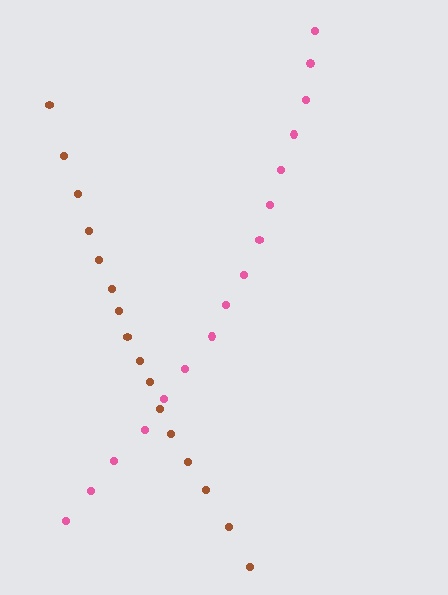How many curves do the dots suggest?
There are 2 distinct paths.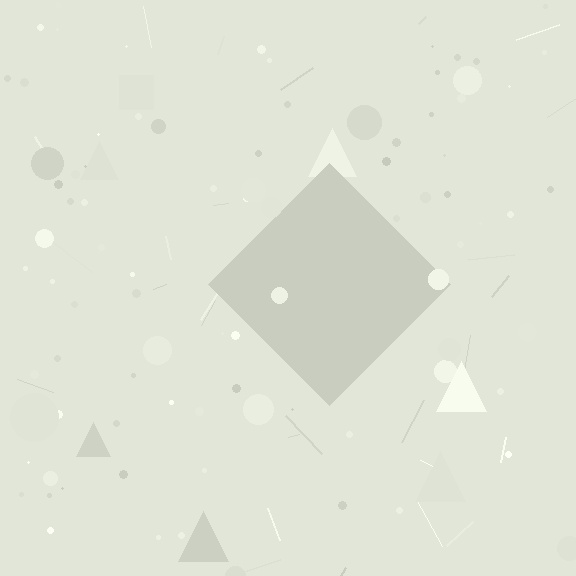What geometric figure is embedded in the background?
A diamond is embedded in the background.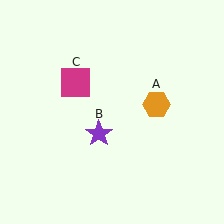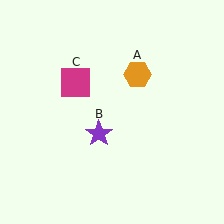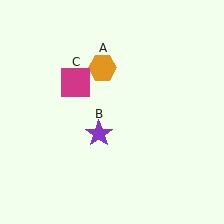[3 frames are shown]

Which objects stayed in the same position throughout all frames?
Purple star (object B) and magenta square (object C) remained stationary.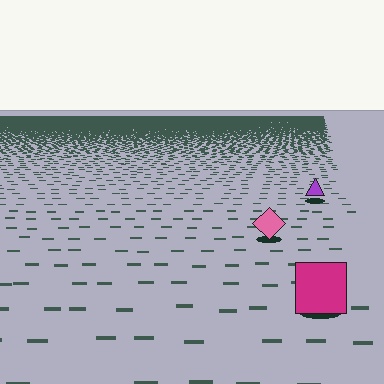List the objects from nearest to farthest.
From nearest to farthest: the magenta square, the pink diamond, the purple triangle.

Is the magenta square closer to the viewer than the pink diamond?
Yes. The magenta square is closer — you can tell from the texture gradient: the ground texture is coarser near it.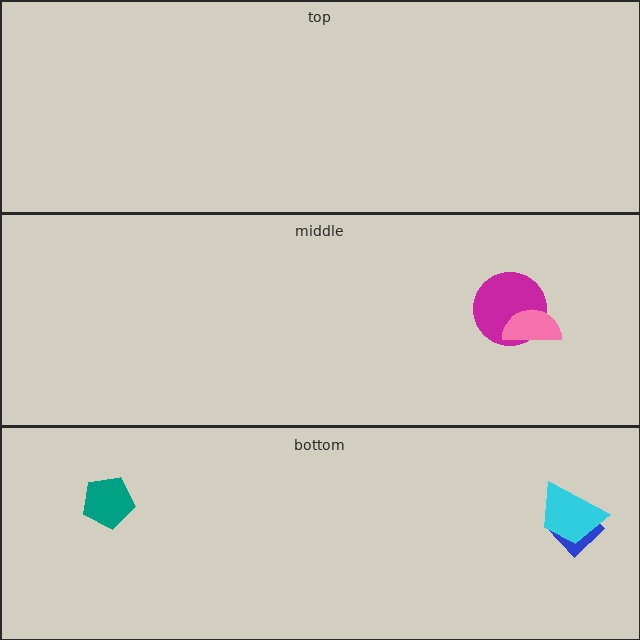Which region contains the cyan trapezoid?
The bottom region.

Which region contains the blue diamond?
The bottom region.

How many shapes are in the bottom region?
3.